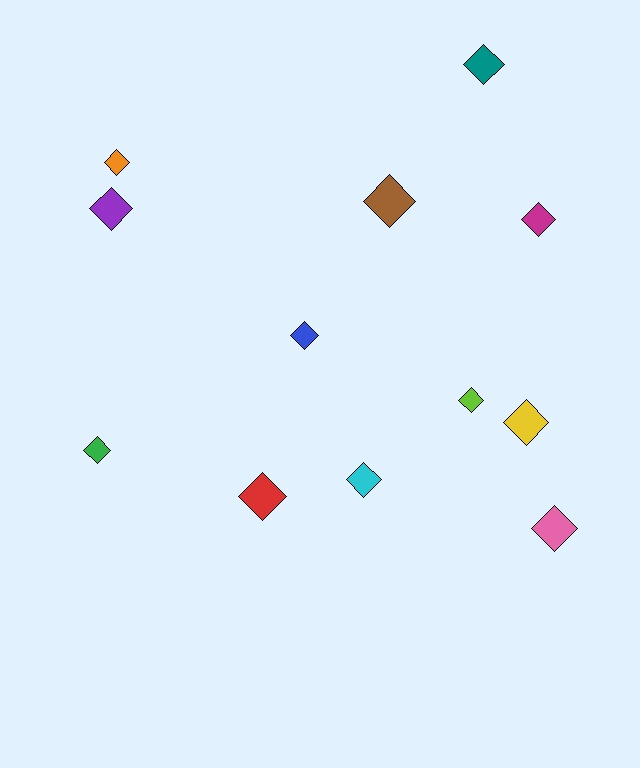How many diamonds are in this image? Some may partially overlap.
There are 12 diamonds.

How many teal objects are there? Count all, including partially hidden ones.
There is 1 teal object.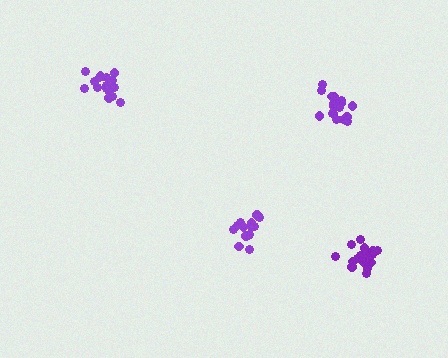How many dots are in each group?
Group 1: 16 dots, Group 2: 18 dots, Group 3: 16 dots, Group 4: 21 dots (71 total).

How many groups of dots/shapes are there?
There are 4 groups.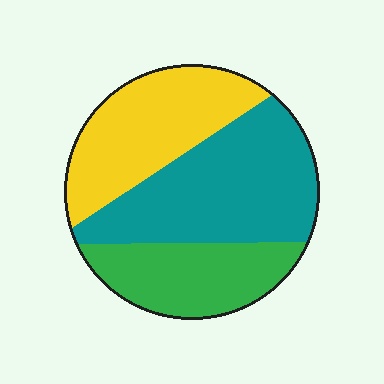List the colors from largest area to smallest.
From largest to smallest: teal, yellow, green.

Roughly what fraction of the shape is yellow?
Yellow takes up about one third (1/3) of the shape.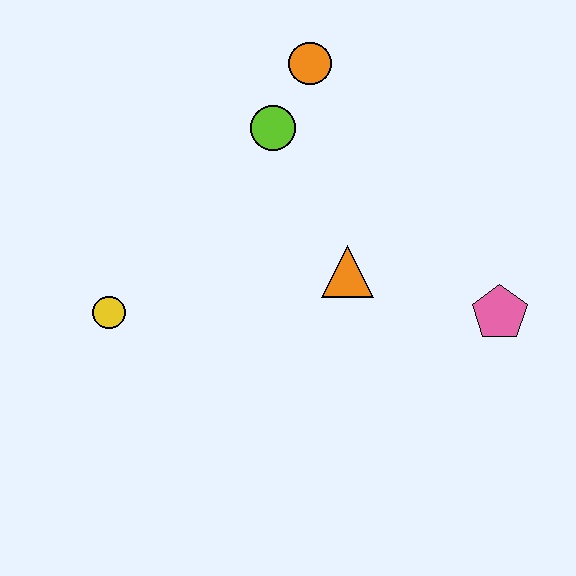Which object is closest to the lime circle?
The orange circle is closest to the lime circle.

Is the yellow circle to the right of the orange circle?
No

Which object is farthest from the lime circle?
The pink pentagon is farthest from the lime circle.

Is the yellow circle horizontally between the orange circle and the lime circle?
No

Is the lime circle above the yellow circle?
Yes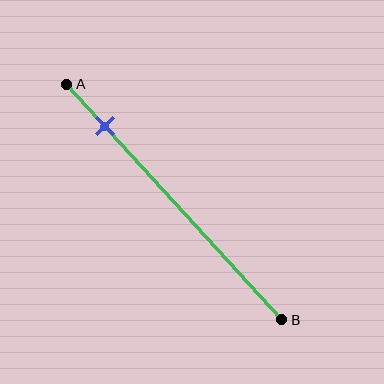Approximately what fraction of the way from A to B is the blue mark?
The blue mark is approximately 20% of the way from A to B.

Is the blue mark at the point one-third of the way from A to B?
No, the mark is at about 20% from A, not at the 33% one-third point.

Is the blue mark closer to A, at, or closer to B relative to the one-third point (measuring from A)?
The blue mark is closer to point A than the one-third point of segment AB.